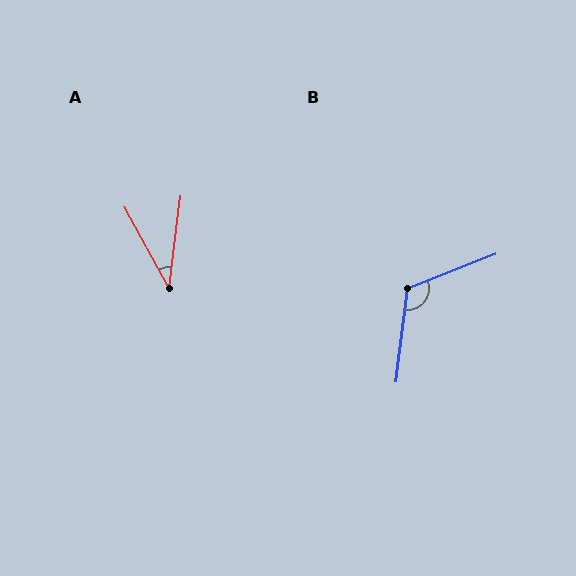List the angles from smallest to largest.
A (36°), B (118°).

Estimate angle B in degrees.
Approximately 118 degrees.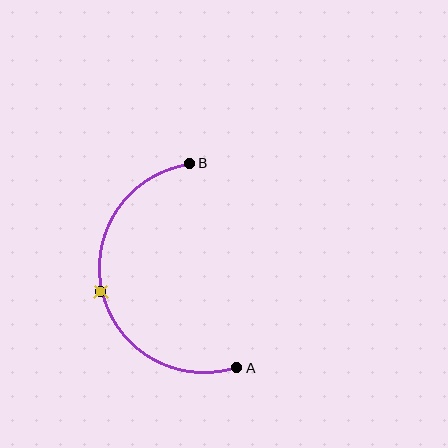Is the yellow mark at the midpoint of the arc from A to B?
Yes. The yellow mark lies on the arc at equal arc-length from both A and B — it is the arc midpoint.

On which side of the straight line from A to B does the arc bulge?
The arc bulges to the left of the straight line connecting A and B.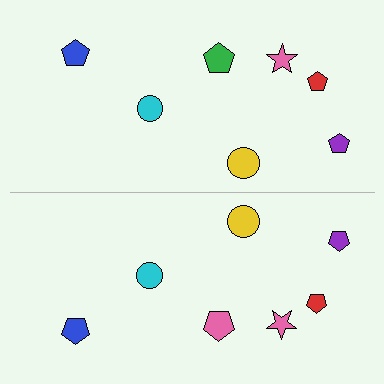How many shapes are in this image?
There are 14 shapes in this image.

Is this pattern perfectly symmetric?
No, the pattern is not perfectly symmetric. The pink pentagon on the bottom side breaks the symmetry — its mirror counterpart is green.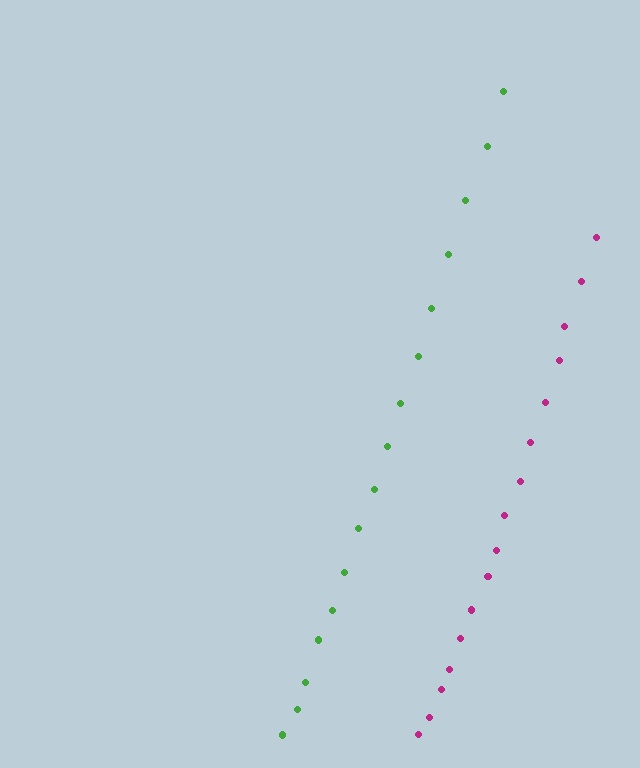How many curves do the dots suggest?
There are 2 distinct paths.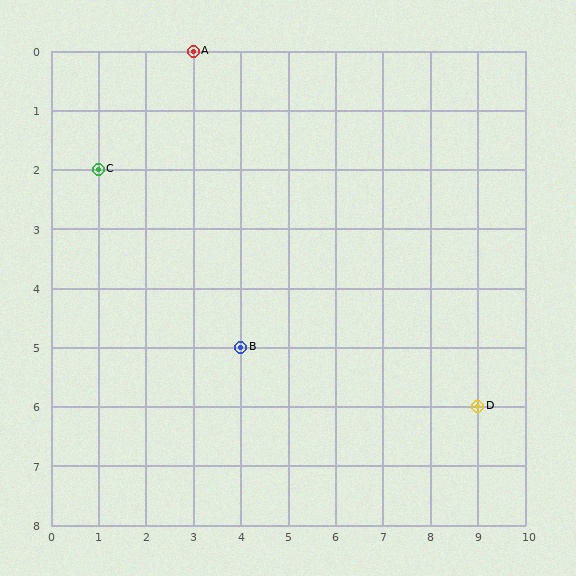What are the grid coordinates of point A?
Point A is at grid coordinates (3, 0).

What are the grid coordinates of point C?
Point C is at grid coordinates (1, 2).